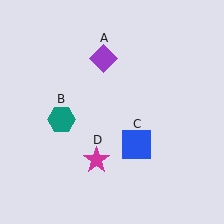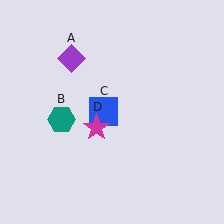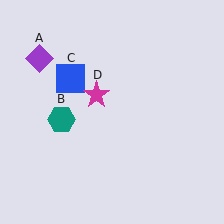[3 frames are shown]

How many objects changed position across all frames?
3 objects changed position: purple diamond (object A), blue square (object C), magenta star (object D).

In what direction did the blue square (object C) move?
The blue square (object C) moved up and to the left.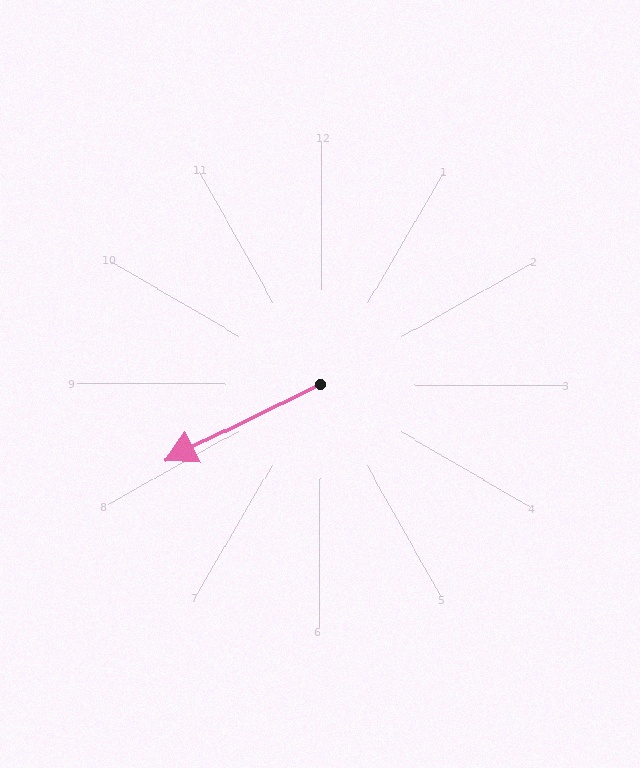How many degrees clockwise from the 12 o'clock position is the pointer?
Approximately 243 degrees.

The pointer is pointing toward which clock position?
Roughly 8 o'clock.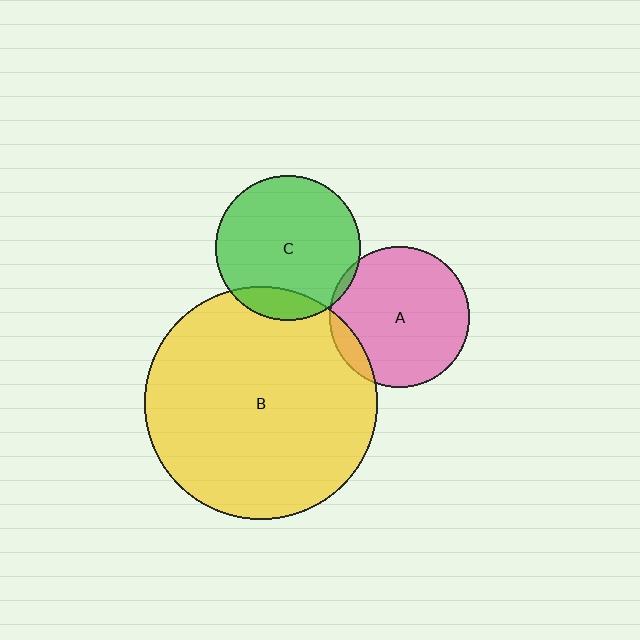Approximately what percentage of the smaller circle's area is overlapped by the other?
Approximately 5%.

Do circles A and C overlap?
Yes.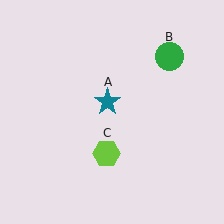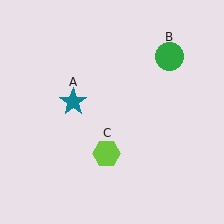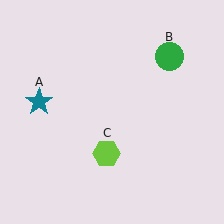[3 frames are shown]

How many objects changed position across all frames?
1 object changed position: teal star (object A).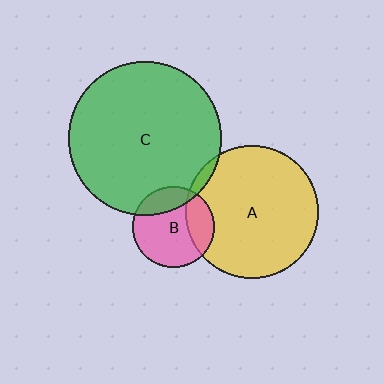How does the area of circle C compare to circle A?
Approximately 1.3 times.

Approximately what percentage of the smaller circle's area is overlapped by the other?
Approximately 25%.